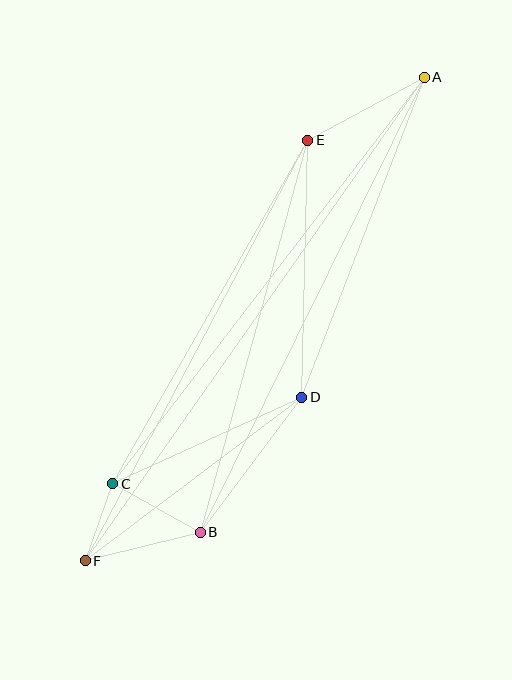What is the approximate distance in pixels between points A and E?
The distance between A and E is approximately 133 pixels.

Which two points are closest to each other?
Points C and F are closest to each other.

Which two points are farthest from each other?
Points A and F are farthest from each other.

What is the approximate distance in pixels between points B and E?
The distance between B and E is approximately 407 pixels.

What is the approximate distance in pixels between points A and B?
The distance between A and B is approximately 507 pixels.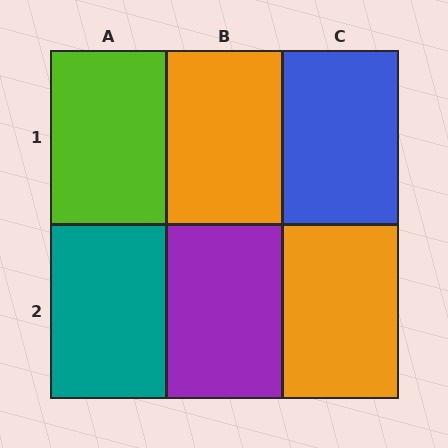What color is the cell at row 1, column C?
Blue.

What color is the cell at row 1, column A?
Lime.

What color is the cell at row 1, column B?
Orange.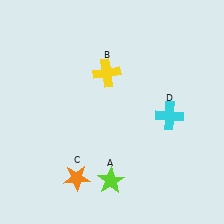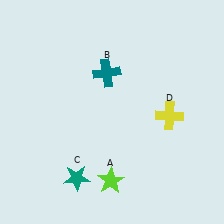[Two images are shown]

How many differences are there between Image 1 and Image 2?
There are 3 differences between the two images.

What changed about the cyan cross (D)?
In Image 1, D is cyan. In Image 2, it changed to yellow.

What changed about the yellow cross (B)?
In Image 1, B is yellow. In Image 2, it changed to teal.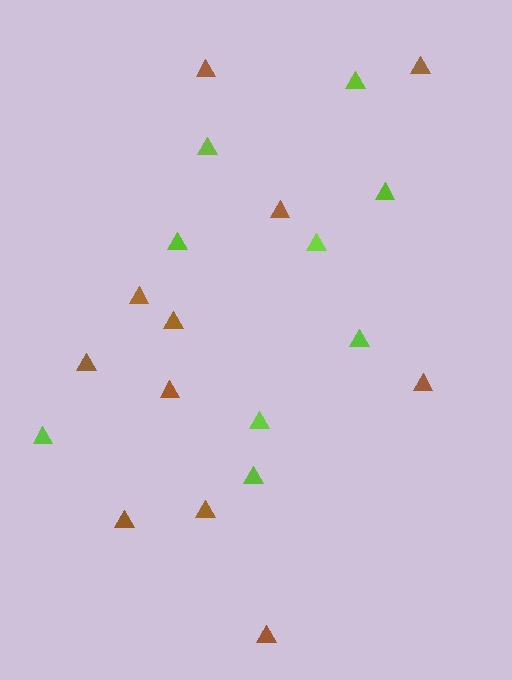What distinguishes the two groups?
There are 2 groups: one group of brown triangles (11) and one group of lime triangles (9).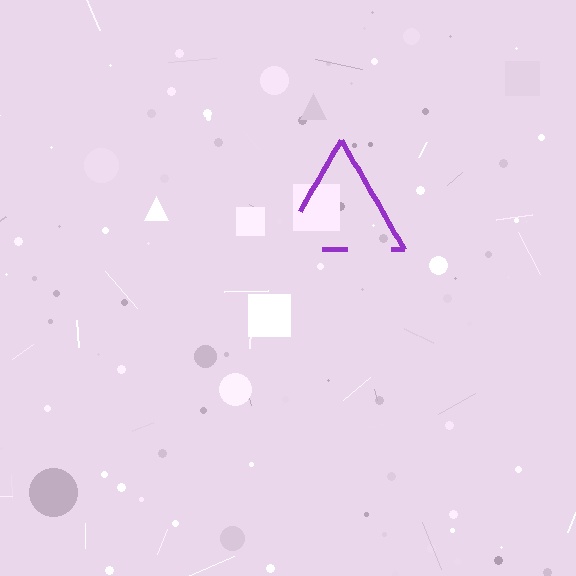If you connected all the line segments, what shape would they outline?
They would outline a triangle.